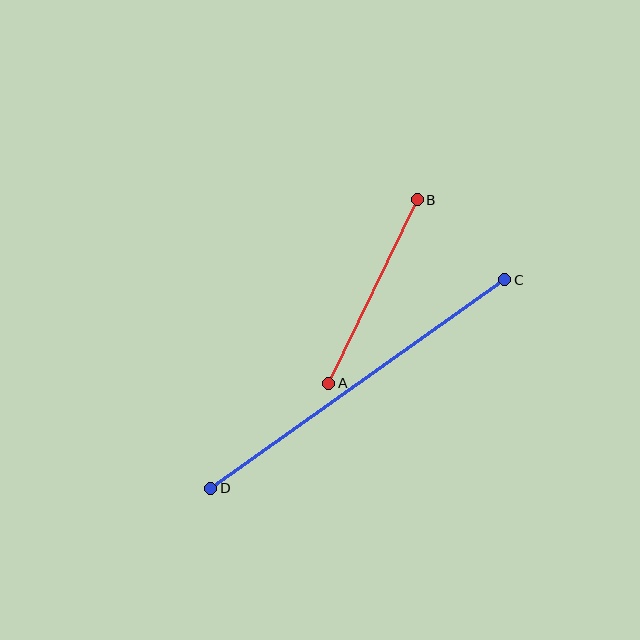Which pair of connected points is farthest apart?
Points C and D are farthest apart.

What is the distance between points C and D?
The distance is approximately 360 pixels.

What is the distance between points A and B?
The distance is approximately 204 pixels.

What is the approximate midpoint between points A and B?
The midpoint is at approximately (373, 291) pixels.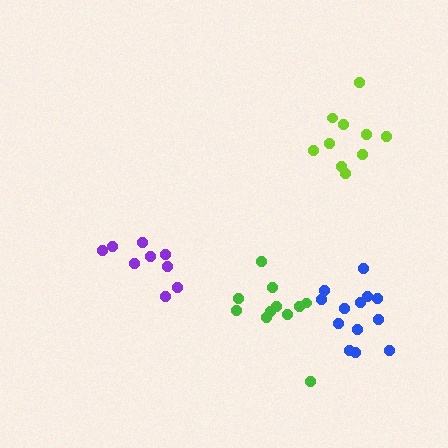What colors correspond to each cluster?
The clusters are colored: lime, purple, green, blue.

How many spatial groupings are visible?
There are 4 spatial groupings.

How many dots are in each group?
Group 1: 10 dots, Group 2: 9 dots, Group 3: 11 dots, Group 4: 13 dots (43 total).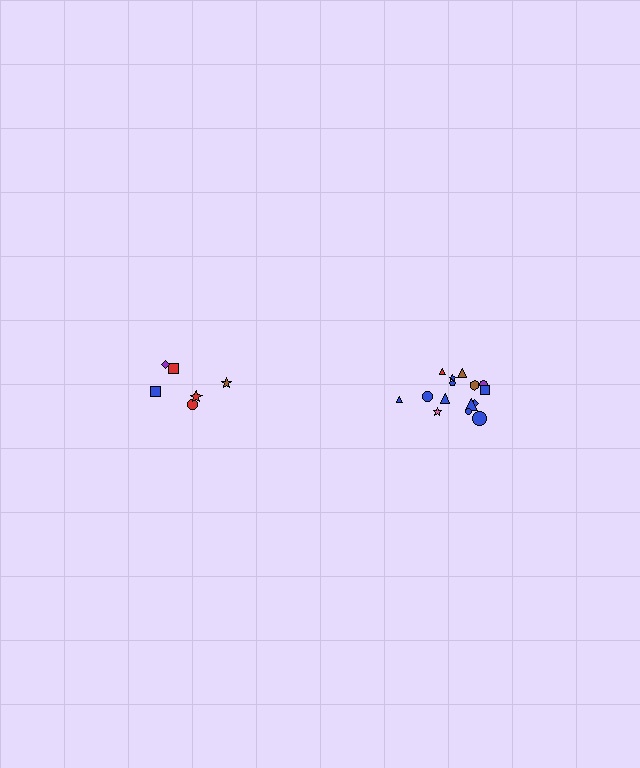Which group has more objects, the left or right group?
The right group.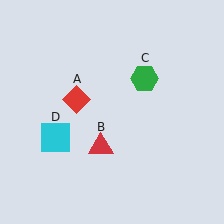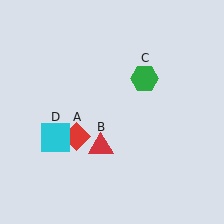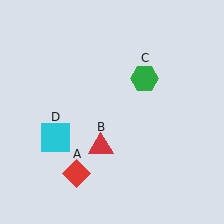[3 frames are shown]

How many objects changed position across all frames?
1 object changed position: red diamond (object A).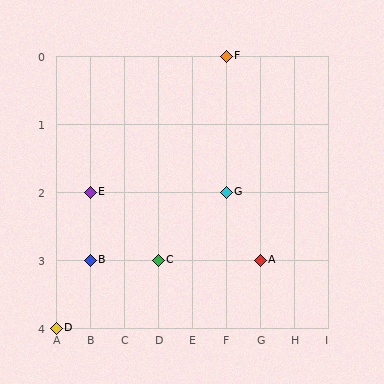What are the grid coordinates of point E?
Point E is at grid coordinates (B, 2).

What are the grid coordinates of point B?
Point B is at grid coordinates (B, 3).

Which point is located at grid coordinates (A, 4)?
Point D is at (A, 4).